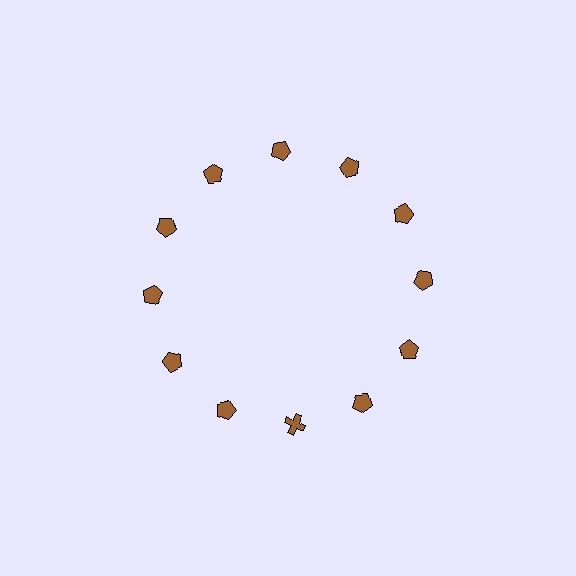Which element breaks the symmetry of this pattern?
The brown cross at roughly the 6 o'clock position breaks the symmetry. All other shapes are brown pentagons.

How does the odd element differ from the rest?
It has a different shape: cross instead of pentagon.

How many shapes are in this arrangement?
There are 12 shapes arranged in a ring pattern.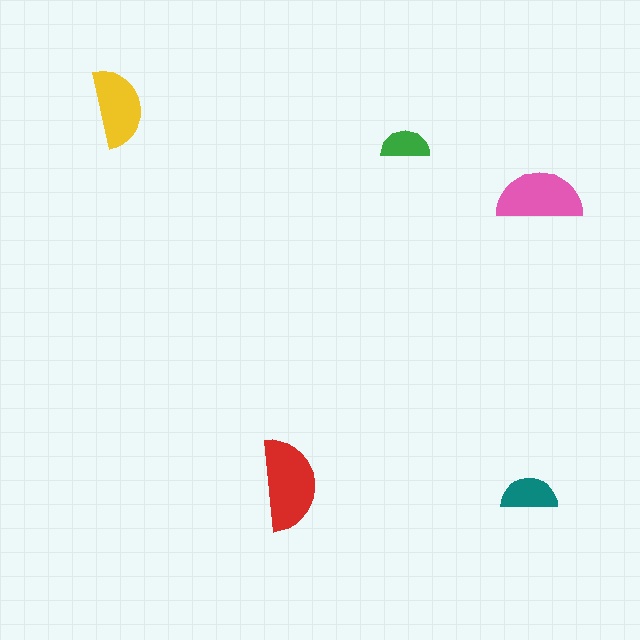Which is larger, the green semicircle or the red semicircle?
The red one.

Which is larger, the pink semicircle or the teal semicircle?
The pink one.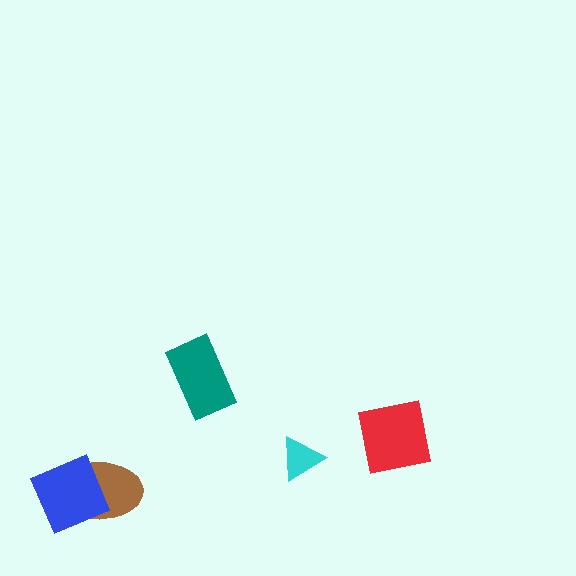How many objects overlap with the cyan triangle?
0 objects overlap with the cyan triangle.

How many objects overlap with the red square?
0 objects overlap with the red square.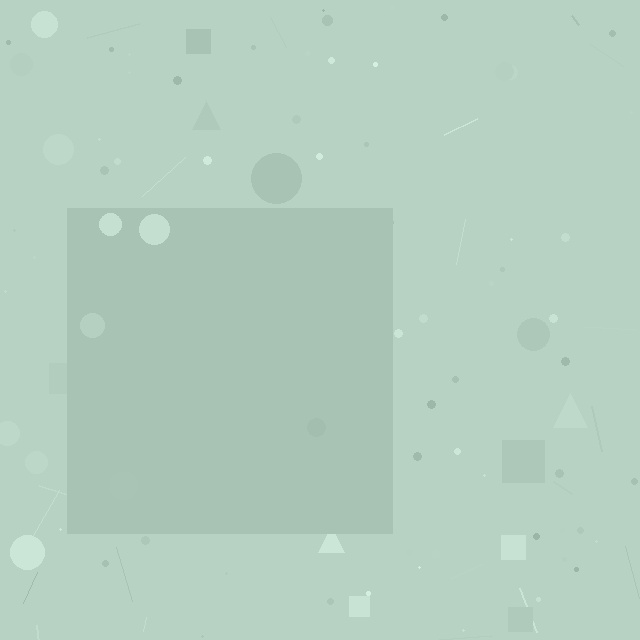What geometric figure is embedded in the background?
A square is embedded in the background.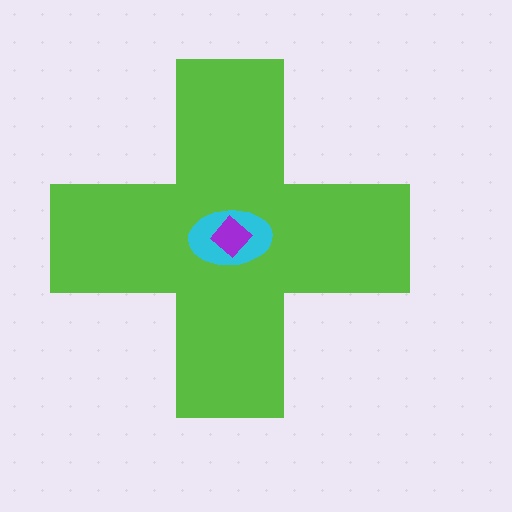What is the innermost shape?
The purple diamond.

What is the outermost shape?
The lime cross.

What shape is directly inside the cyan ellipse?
The purple diamond.